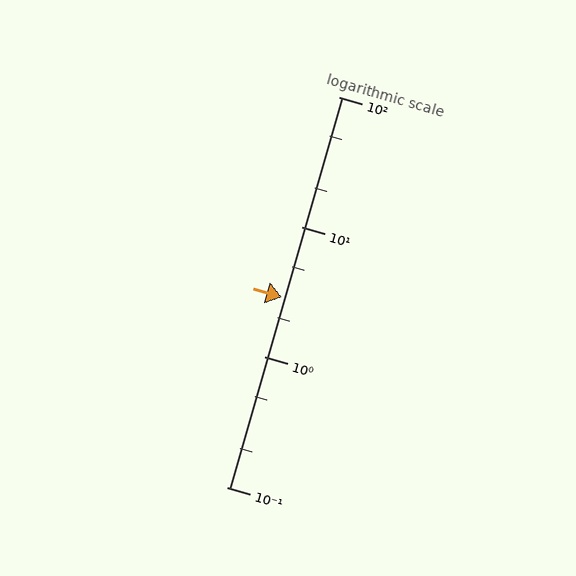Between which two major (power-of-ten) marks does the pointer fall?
The pointer is between 1 and 10.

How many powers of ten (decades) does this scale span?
The scale spans 3 decades, from 0.1 to 100.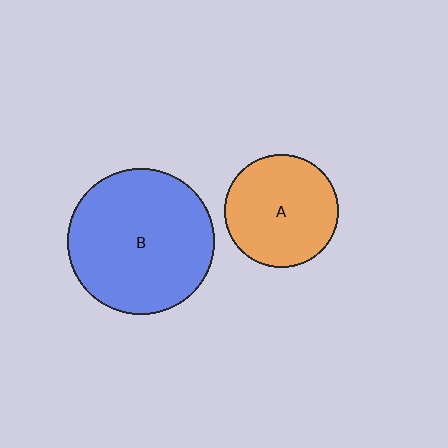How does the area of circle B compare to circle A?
Approximately 1.7 times.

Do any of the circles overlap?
No, none of the circles overlap.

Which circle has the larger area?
Circle B (blue).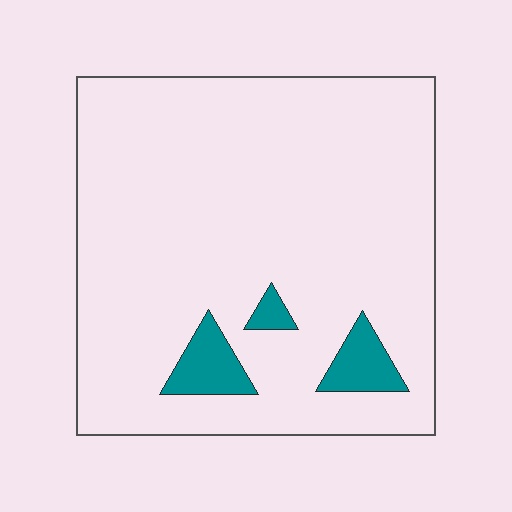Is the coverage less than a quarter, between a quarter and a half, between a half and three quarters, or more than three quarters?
Less than a quarter.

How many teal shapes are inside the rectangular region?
3.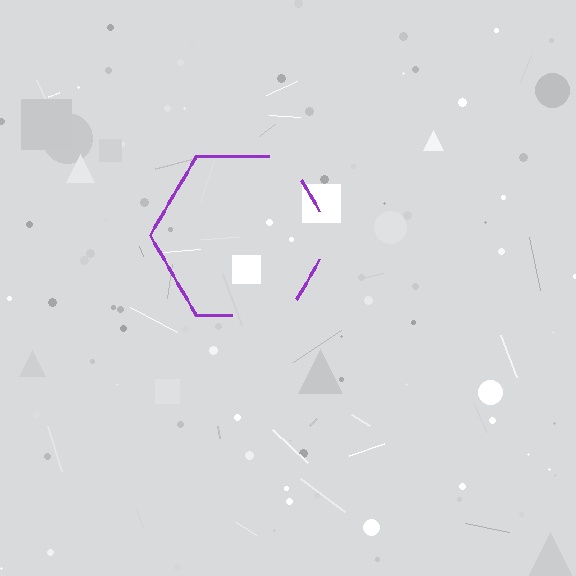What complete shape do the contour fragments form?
The contour fragments form a hexagon.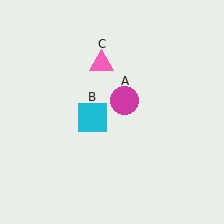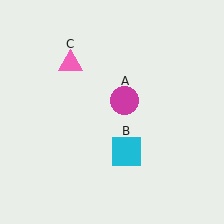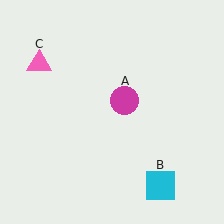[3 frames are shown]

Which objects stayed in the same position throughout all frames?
Magenta circle (object A) remained stationary.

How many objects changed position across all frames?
2 objects changed position: cyan square (object B), pink triangle (object C).